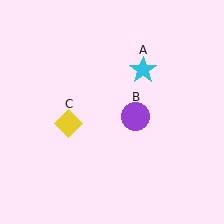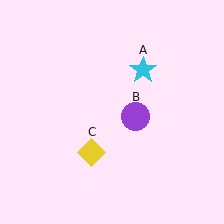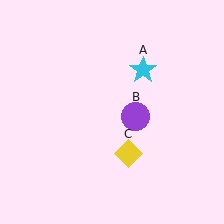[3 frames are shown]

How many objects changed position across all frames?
1 object changed position: yellow diamond (object C).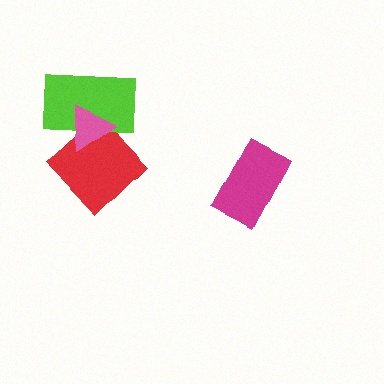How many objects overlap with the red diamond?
2 objects overlap with the red diamond.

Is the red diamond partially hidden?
Yes, it is partially covered by another shape.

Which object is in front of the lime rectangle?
The pink triangle is in front of the lime rectangle.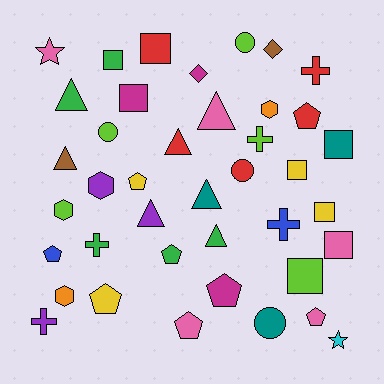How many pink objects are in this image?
There are 5 pink objects.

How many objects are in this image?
There are 40 objects.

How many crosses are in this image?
There are 5 crosses.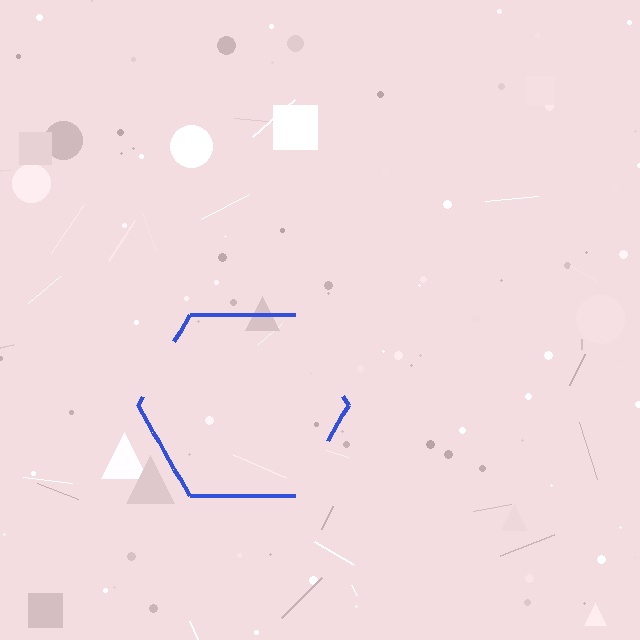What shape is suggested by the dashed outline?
The dashed outline suggests a hexagon.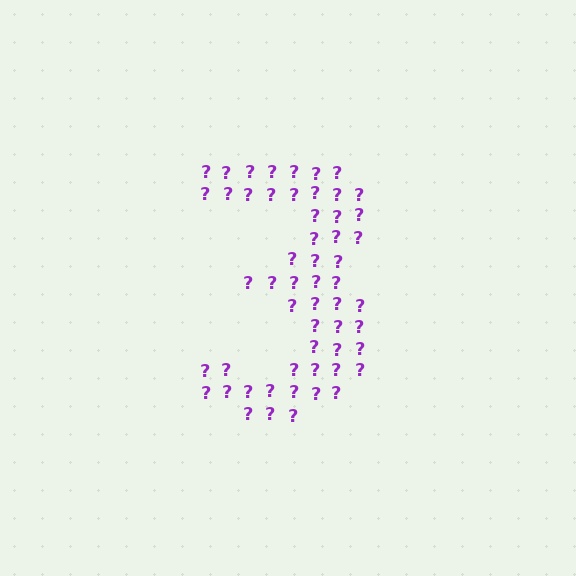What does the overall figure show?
The overall figure shows the digit 3.